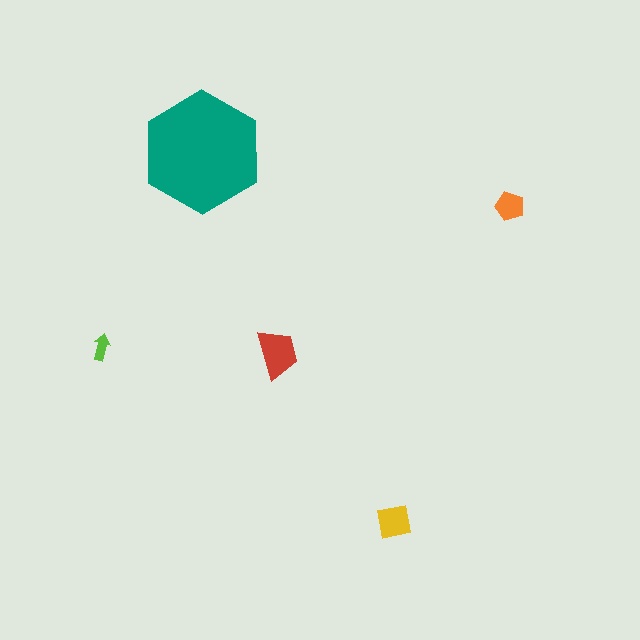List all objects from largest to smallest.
The teal hexagon, the red trapezoid, the yellow square, the orange pentagon, the lime arrow.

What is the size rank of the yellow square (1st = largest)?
3rd.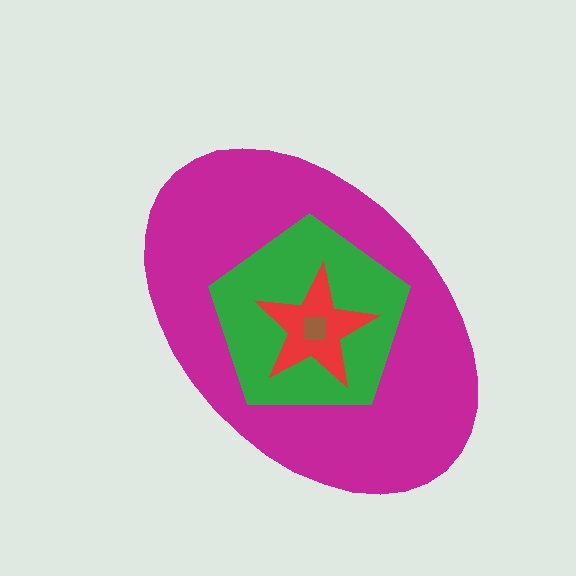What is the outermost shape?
The magenta ellipse.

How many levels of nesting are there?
4.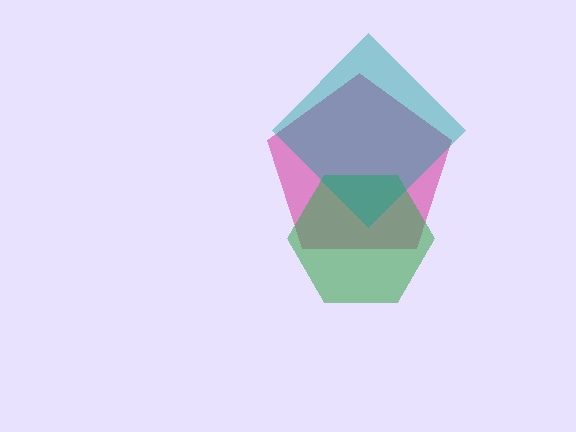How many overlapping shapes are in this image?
There are 3 overlapping shapes in the image.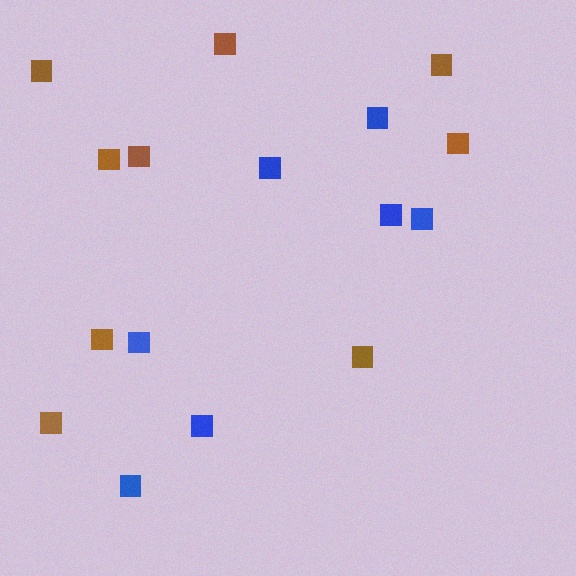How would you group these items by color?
There are 2 groups: one group of blue squares (7) and one group of brown squares (9).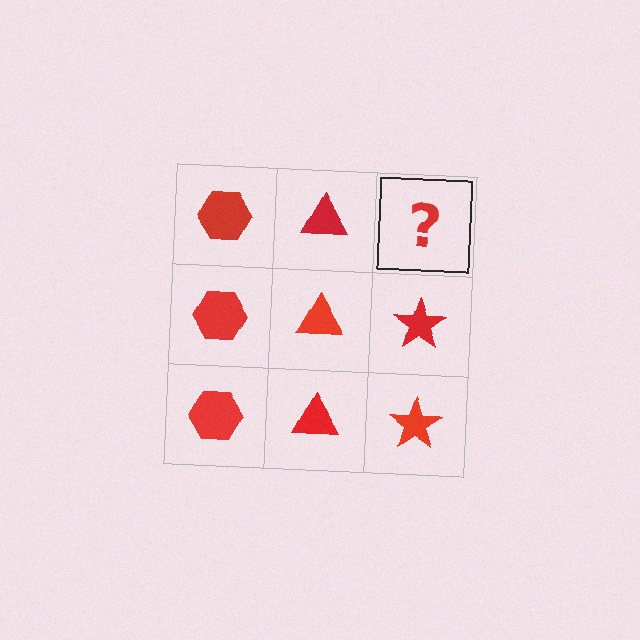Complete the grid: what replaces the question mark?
The question mark should be replaced with a red star.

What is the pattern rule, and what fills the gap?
The rule is that each column has a consistent shape. The gap should be filled with a red star.